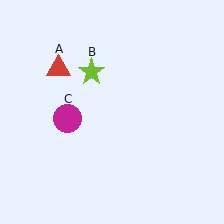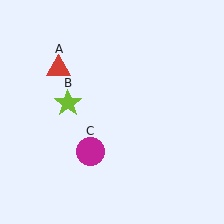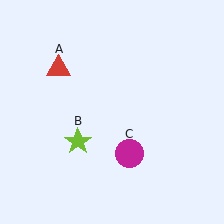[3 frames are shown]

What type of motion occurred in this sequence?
The lime star (object B), magenta circle (object C) rotated counterclockwise around the center of the scene.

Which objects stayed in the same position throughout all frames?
Red triangle (object A) remained stationary.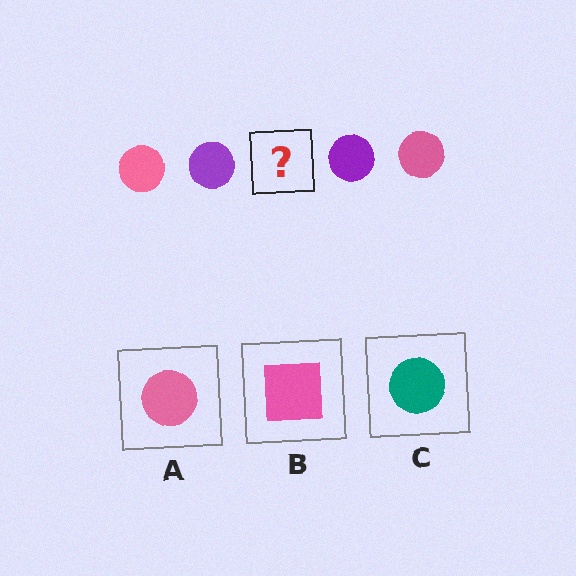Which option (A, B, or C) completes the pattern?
A.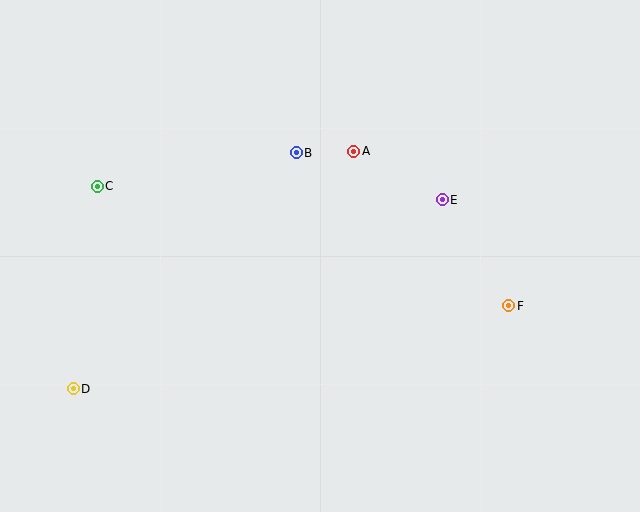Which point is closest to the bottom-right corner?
Point F is closest to the bottom-right corner.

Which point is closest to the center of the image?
Point B at (296, 153) is closest to the center.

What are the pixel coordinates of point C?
Point C is at (97, 186).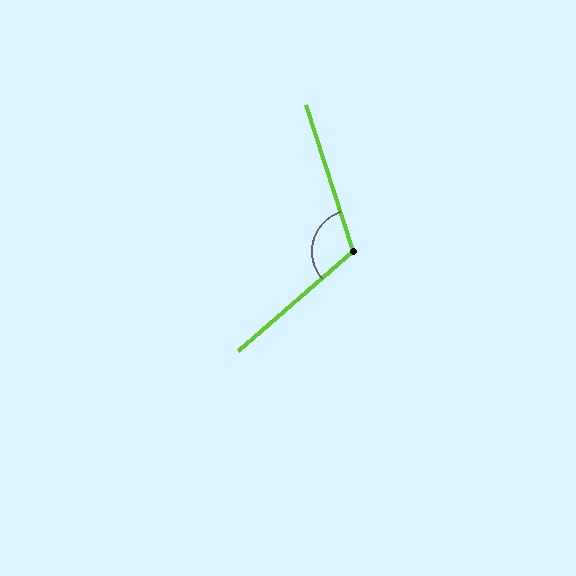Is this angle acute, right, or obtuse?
It is obtuse.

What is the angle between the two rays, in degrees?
Approximately 113 degrees.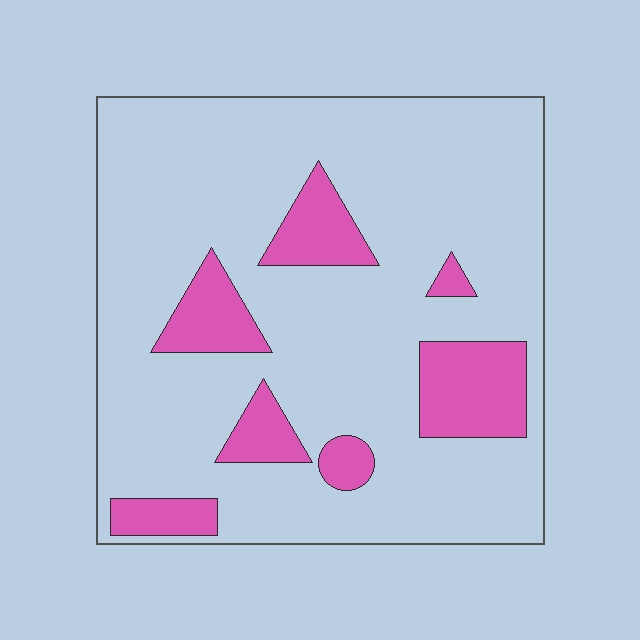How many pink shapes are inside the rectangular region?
7.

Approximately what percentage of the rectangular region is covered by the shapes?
Approximately 20%.